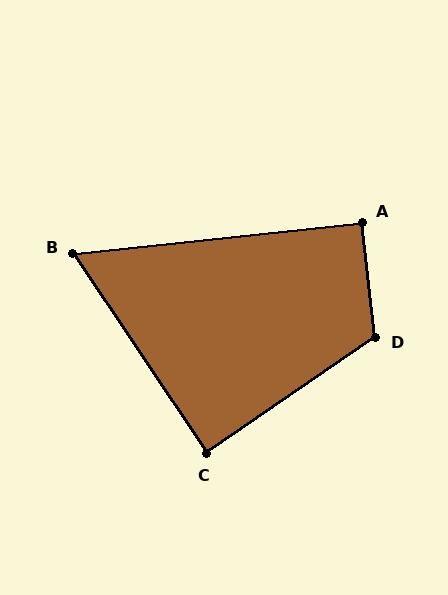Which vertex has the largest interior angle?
D, at approximately 118 degrees.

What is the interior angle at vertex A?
Approximately 91 degrees (approximately right).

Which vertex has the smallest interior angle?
B, at approximately 62 degrees.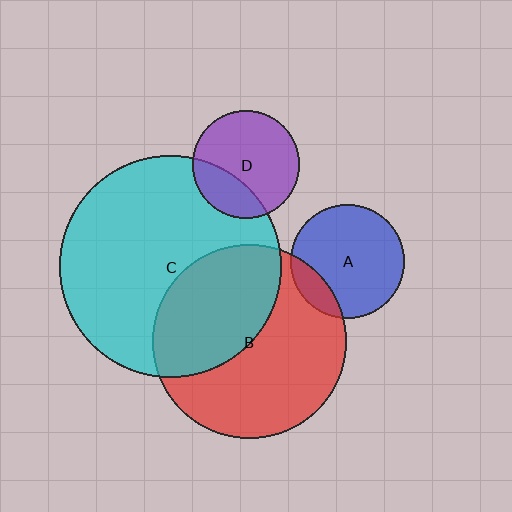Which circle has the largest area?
Circle C (cyan).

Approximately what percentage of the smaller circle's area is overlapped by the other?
Approximately 15%.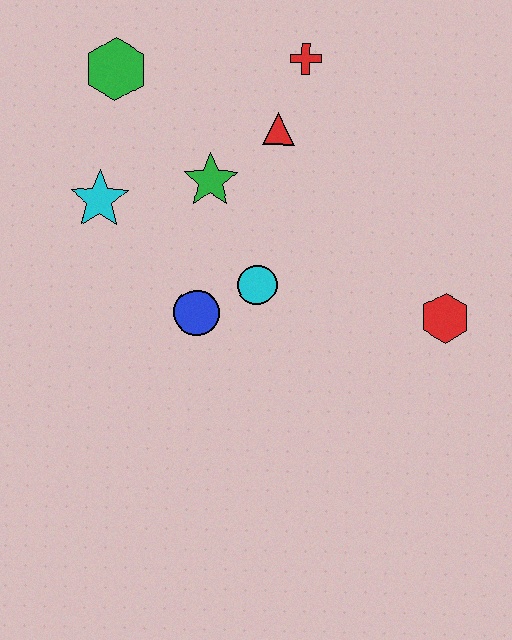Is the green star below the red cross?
Yes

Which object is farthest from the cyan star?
The red hexagon is farthest from the cyan star.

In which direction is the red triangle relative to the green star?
The red triangle is to the right of the green star.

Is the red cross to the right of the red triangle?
Yes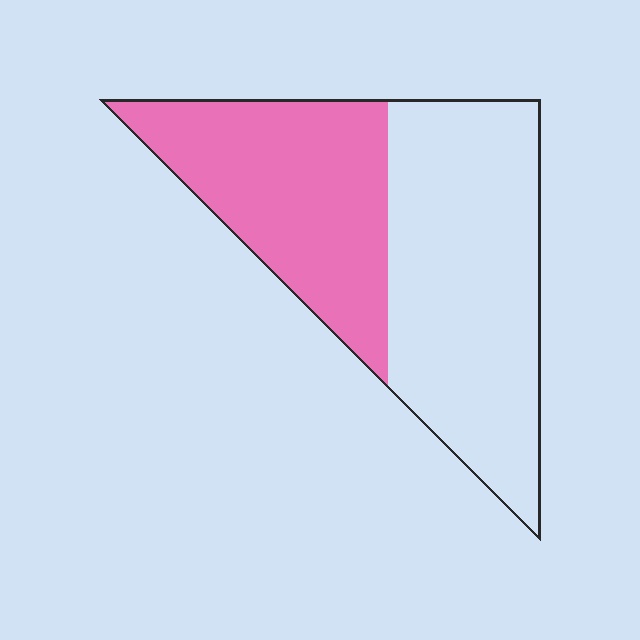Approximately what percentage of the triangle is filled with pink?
Approximately 45%.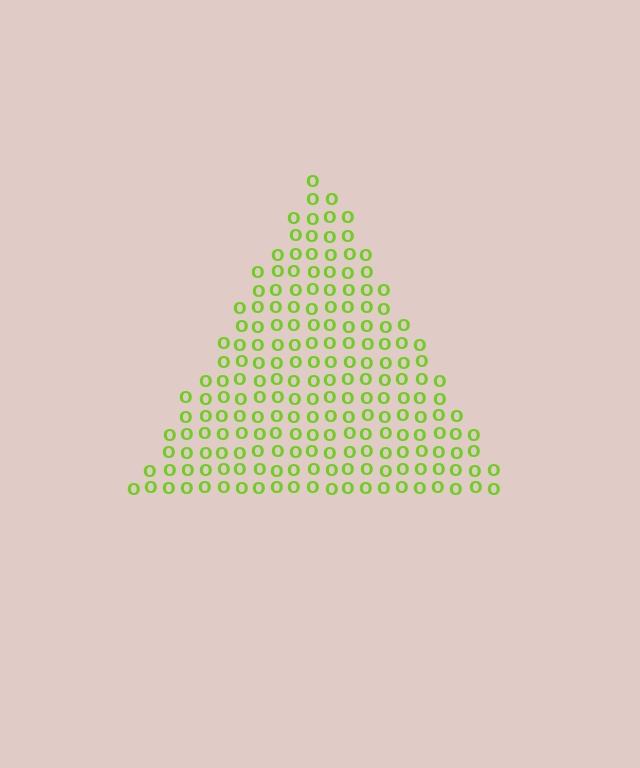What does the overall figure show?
The overall figure shows a triangle.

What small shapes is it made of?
It is made of small letter O's.